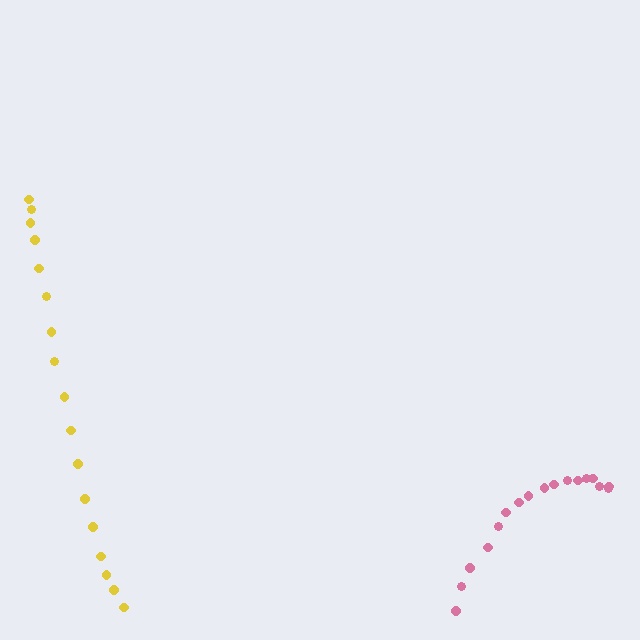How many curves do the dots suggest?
There are 2 distinct paths.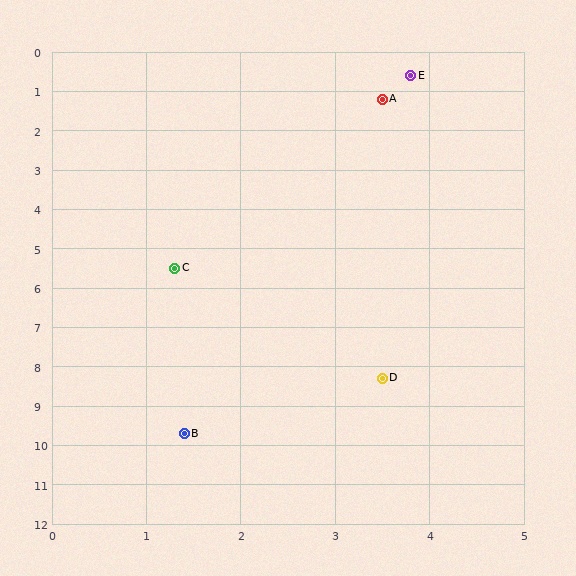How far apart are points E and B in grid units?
Points E and B are about 9.4 grid units apart.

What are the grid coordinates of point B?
Point B is at approximately (1.4, 9.7).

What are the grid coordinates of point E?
Point E is at approximately (3.8, 0.6).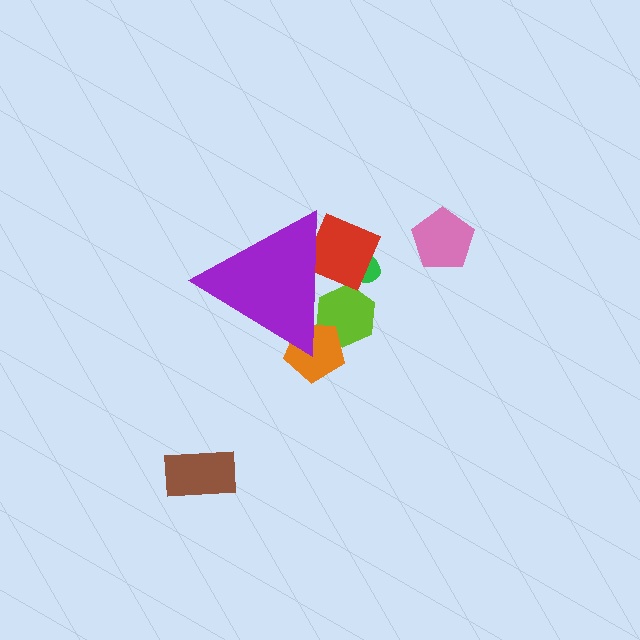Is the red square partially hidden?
Yes, the red square is partially hidden behind the purple triangle.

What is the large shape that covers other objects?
A purple triangle.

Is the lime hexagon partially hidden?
Yes, the lime hexagon is partially hidden behind the purple triangle.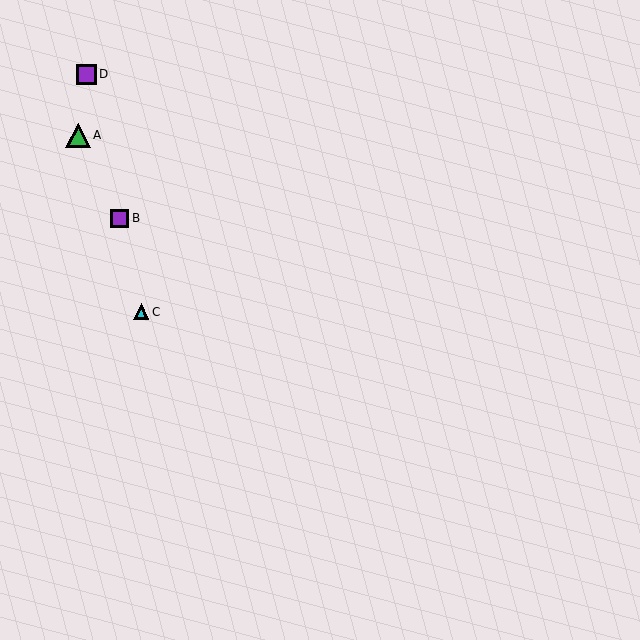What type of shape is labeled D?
Shape D is a purple square.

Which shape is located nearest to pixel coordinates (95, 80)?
The purple square (labeled D) at (86, 74) is nearest to that location.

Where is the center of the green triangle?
The center of the green triangle is at (78, 135).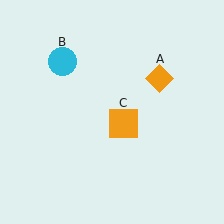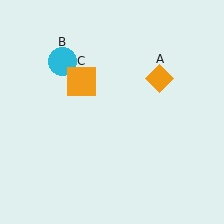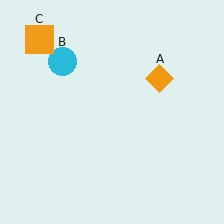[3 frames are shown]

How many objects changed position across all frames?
1 object changed position: orange square (object C).